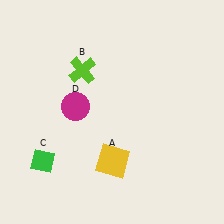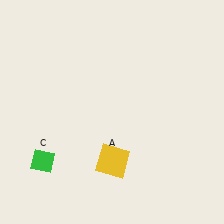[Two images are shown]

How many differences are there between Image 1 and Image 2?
There are 2 differences between the two images.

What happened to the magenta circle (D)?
The magenta circle (D) was removed in Image 2. It was in the top-left area of Image 1.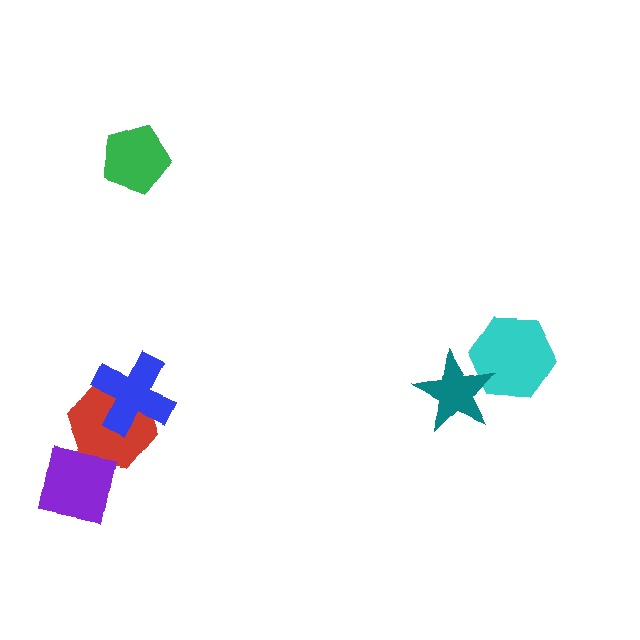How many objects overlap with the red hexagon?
2 objects overlap with the red hexagon.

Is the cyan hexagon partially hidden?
Yes, it is partially covered by another shape.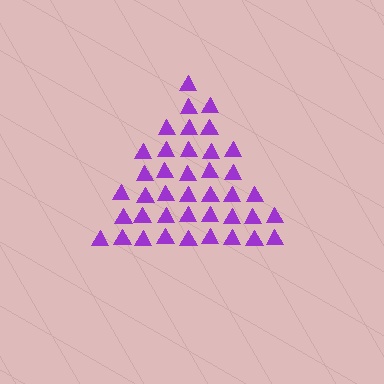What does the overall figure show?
The overall figure shows a triangle.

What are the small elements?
The small elements are triangles.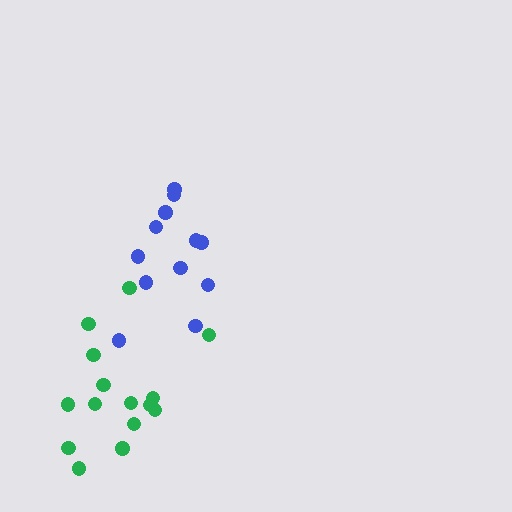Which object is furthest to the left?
The green cluster is leftmost.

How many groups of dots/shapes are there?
There are 2 groups.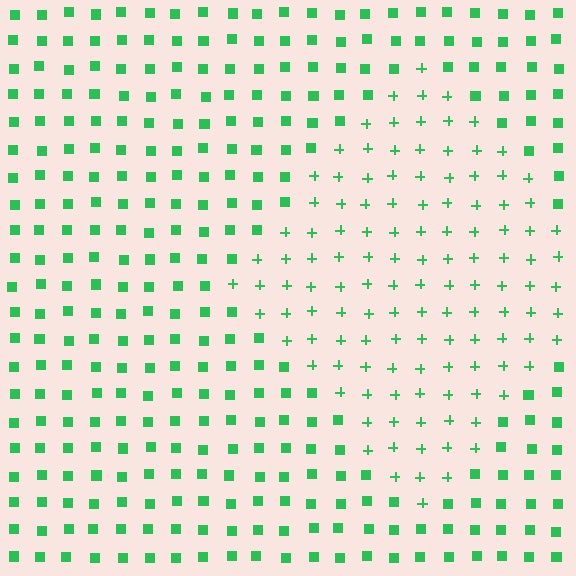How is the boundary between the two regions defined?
The boundary is defined by a change in element shape: plus signs inside vs. squares outside. All elements share the same color and spacing.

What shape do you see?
I see a diamond.